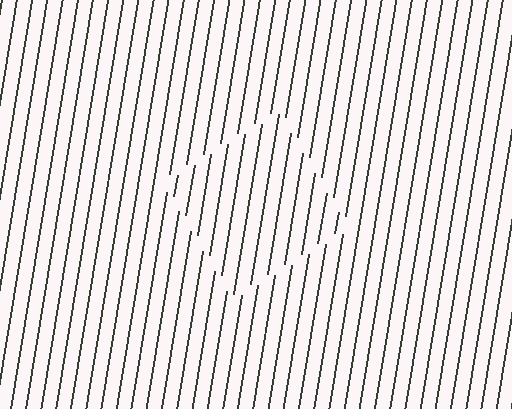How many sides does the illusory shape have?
4 sides — the line-ends trace a square.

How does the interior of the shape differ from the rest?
The interior of the shape contains the same grating, shifted by half a period — the contour is defined by the phase discontinuity where line-ends from the inner and outer gratings abut.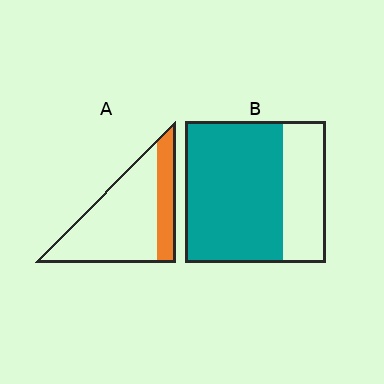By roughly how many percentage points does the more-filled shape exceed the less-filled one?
By roughly 45 percentage points (B over A).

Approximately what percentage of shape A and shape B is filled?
A is approximately 25% and B is approximately 70%.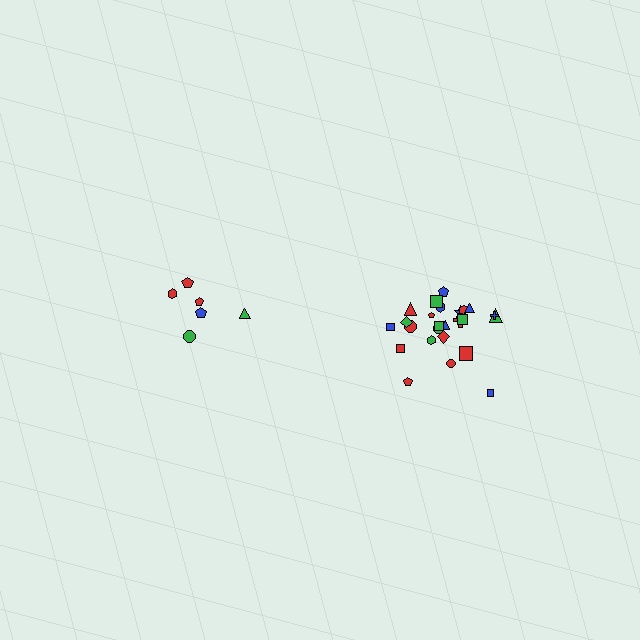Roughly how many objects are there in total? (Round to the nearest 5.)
Roughly 30 objects in total.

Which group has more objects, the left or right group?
The right group.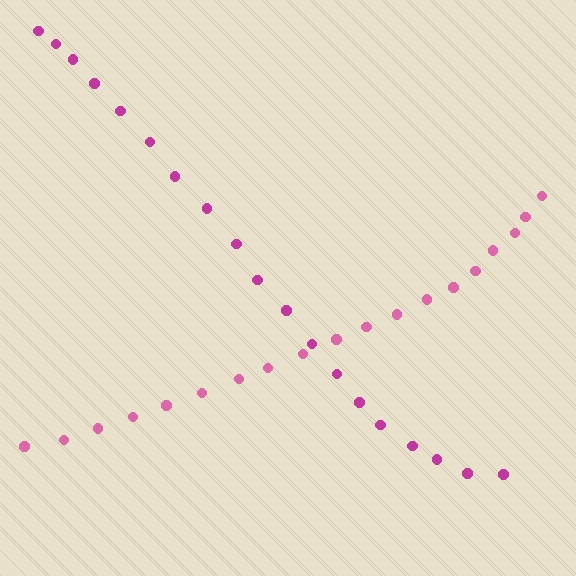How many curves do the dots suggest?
There are 2 distinct paths.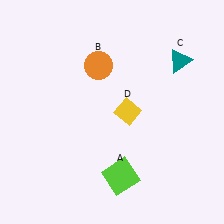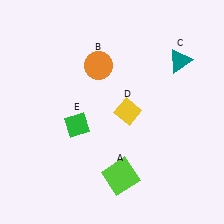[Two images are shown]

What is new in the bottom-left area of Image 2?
A green diamond (E) was added in the bottom-left area of Image 2.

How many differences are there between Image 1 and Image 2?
There is 1 difference between the two images.